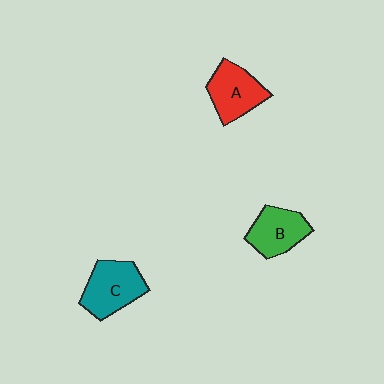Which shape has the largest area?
Shape C (teal).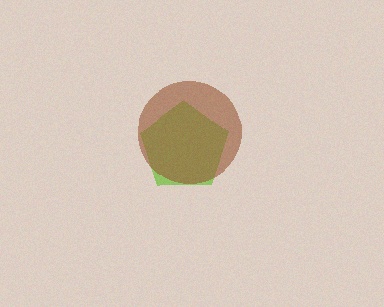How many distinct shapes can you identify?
There are 2 distinct shapes: a lime pentagon, a brown circle.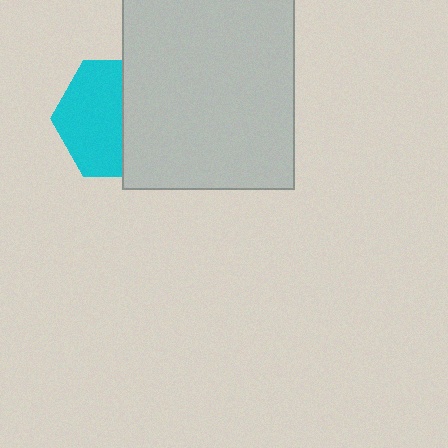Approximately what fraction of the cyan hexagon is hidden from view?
Roughly 46% of the cyan hexagon is hidden behind the light gray rectangle.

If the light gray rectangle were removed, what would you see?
You would see the complete cyan hexagon.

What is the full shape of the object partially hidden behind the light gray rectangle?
The partially hidden object is a cyan hexagon.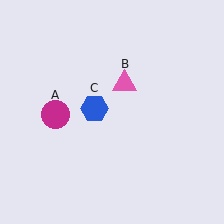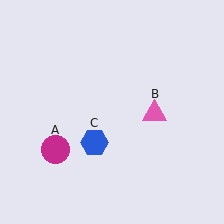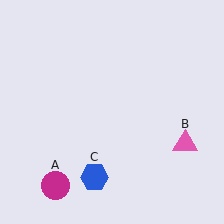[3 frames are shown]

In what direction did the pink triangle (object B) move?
The pink triangle (object B) moved down and to the right.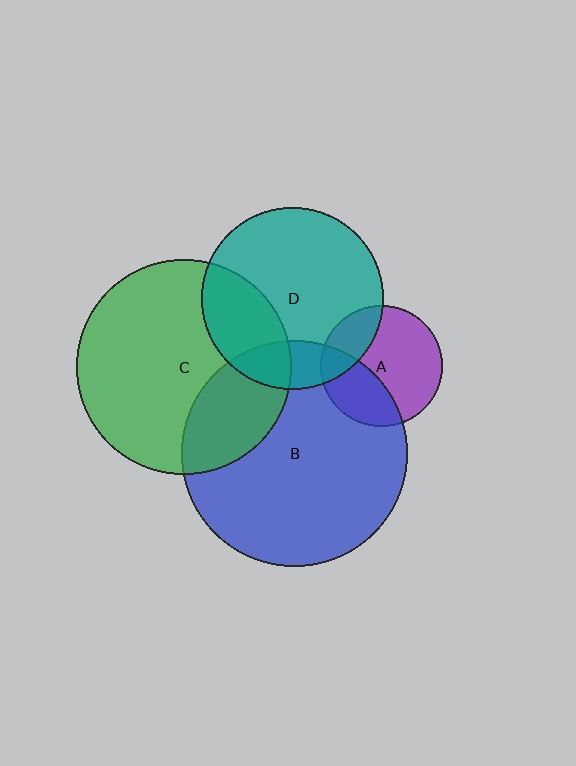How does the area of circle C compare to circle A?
Approximately 3.1 times.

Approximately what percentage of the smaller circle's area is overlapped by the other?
Approximately 25%.